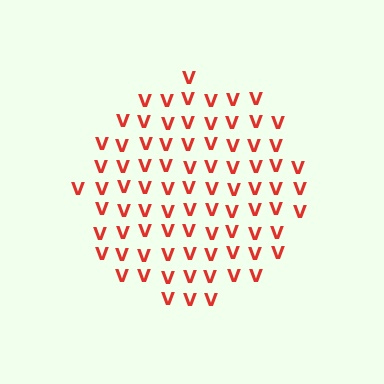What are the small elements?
The small elements are letter V's.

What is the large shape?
The large shape is a circle.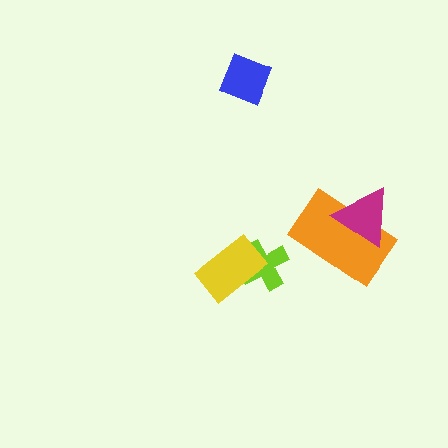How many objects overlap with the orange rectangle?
1 object overlaps with the orange rectangle.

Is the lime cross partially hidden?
Yes, it is partially covered by another shape.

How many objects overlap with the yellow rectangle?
1 object overlaps with the yellow rectangle.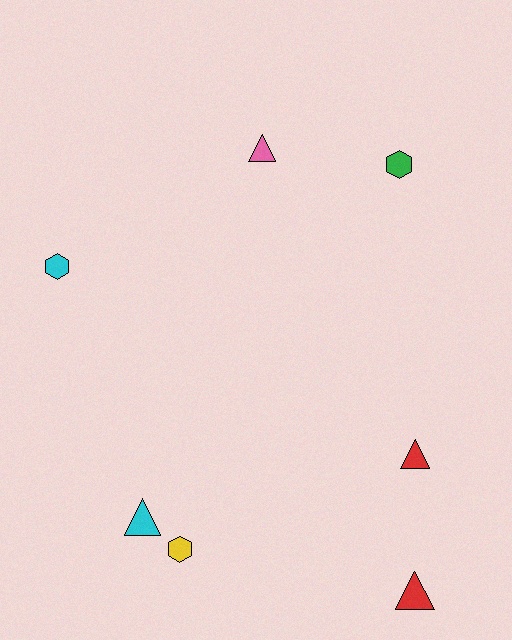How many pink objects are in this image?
There is 1 pink object.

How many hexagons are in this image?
There are 3 hexagons.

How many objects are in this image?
There are 7 objects.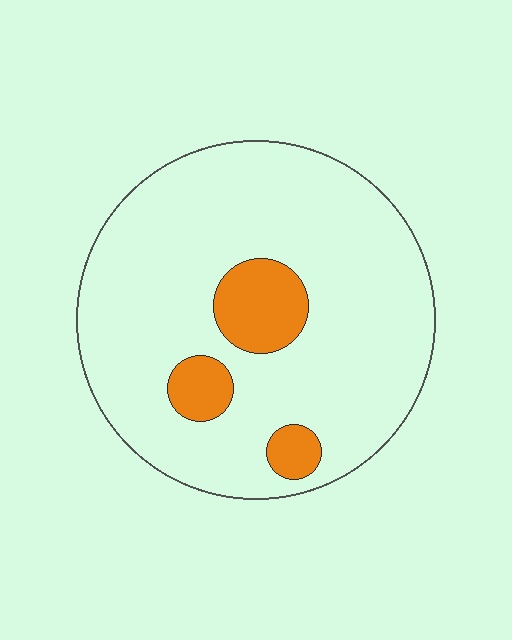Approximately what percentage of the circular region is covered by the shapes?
Approximately 15%.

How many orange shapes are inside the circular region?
3.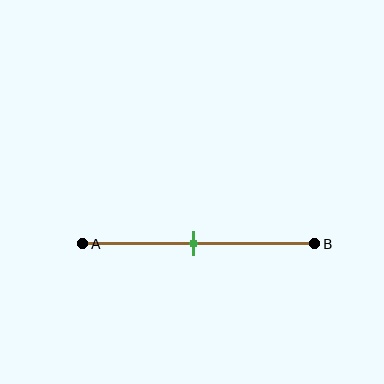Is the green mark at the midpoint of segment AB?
Yes, the mark is approximately at the midpoint.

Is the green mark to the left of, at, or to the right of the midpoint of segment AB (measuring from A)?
The green mark is approximately at the midpoint of segment AB.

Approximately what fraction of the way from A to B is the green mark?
The green mark is approximately 50% of the way from A to B.